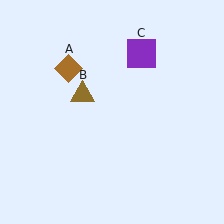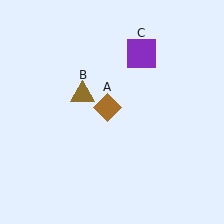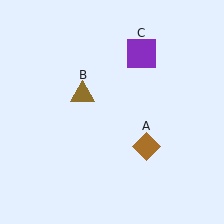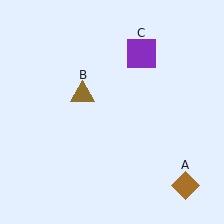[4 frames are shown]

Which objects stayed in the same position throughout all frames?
Brown triangle (object B) and purple square (object C) remained stationary.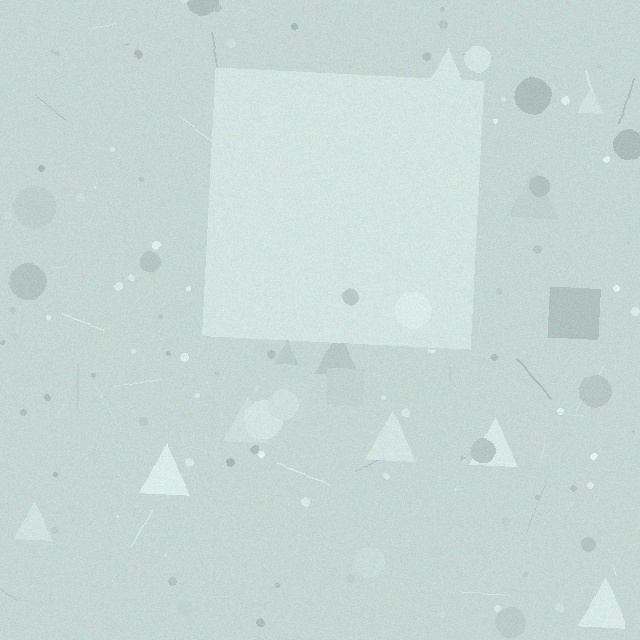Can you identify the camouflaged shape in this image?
The camouflaged shape is a square.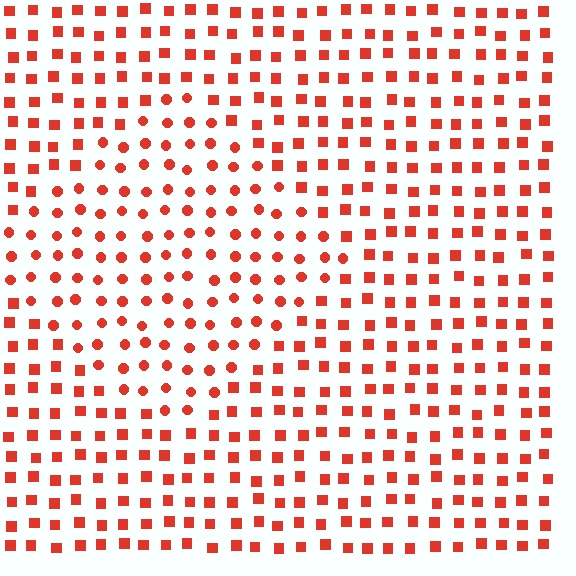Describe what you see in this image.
The image is filled with small red elements arranged in a uniform grid. A diamond-shaped region contains circles, while the surrounding area contains squares. The boundary is defined purely by the change in element shape.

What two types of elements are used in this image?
The image uses circles inside the diamond region and squares outside it.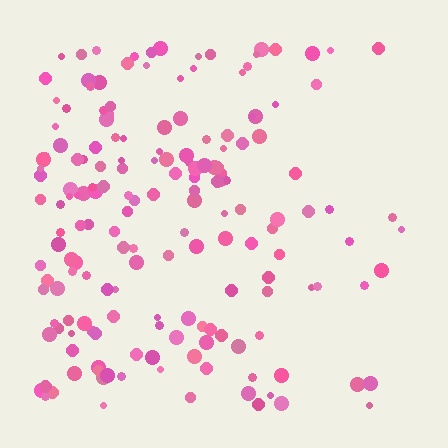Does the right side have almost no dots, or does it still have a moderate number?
Still a moderate number, just noticeably fewer than the left.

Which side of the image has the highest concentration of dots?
The left.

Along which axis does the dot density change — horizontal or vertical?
Horizontal.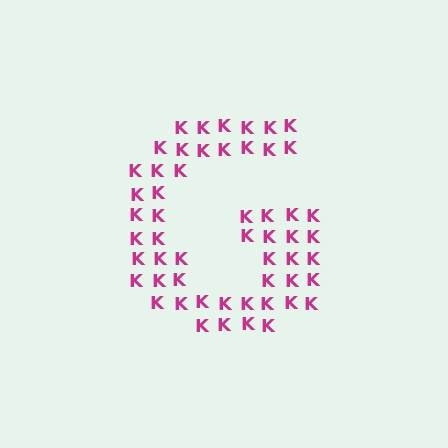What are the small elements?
The small elements are letter K's.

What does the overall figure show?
The overall figure shows the letter G.